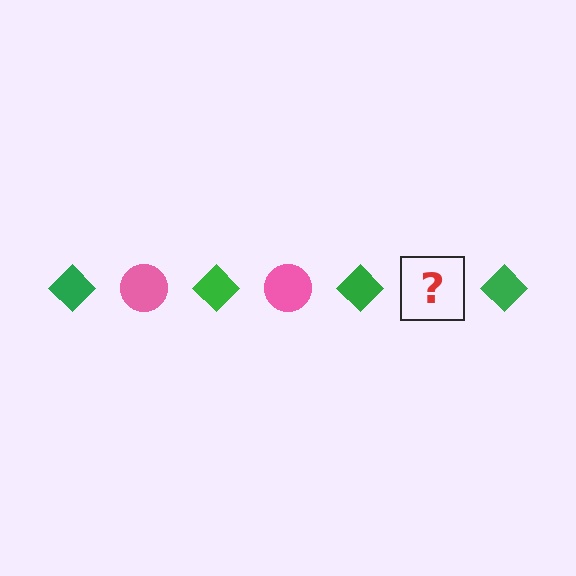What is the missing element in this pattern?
The missing element is a pink circle.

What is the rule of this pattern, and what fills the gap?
The rule is that the pattern alternates between green diamond and pink circle. The gap should be filled with a pink circle.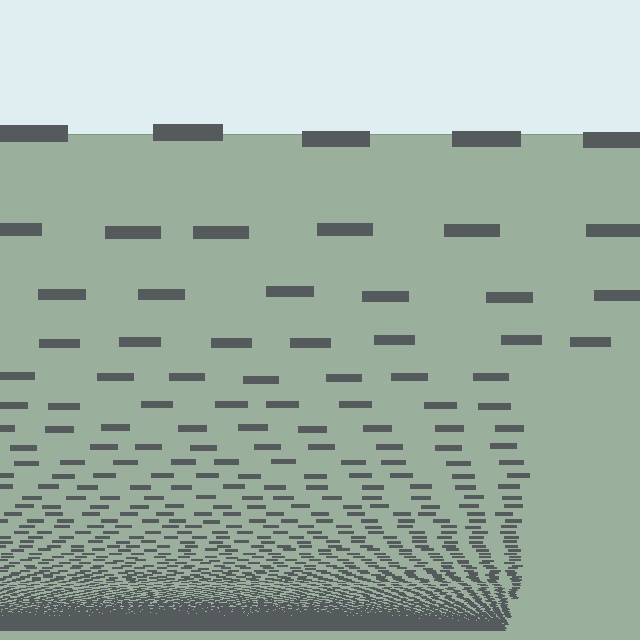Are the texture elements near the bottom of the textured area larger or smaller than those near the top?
Smaller. The gradient is inverted — elements near the bottom are smaller and denser.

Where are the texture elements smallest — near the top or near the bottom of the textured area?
Near the bottom.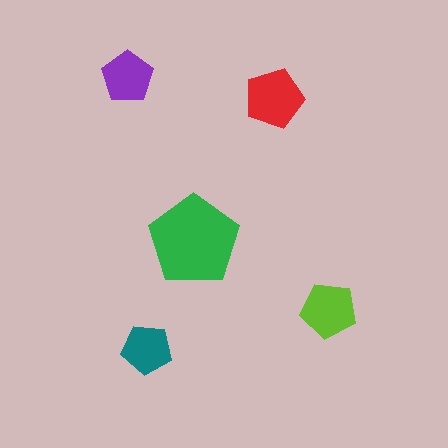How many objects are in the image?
There are 5 objects in the image.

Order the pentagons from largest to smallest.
the green one, the red one, the lime one, the purple one, the teal one.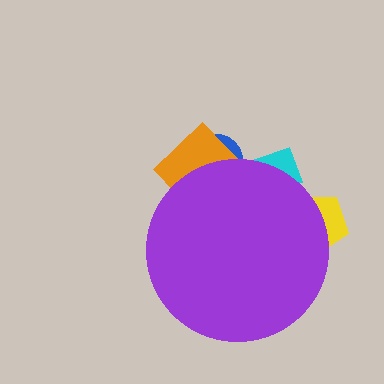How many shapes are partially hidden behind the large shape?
4 shapes are partially hidden.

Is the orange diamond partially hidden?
Yes, the orange diamond is partially hidden behind the purple circle.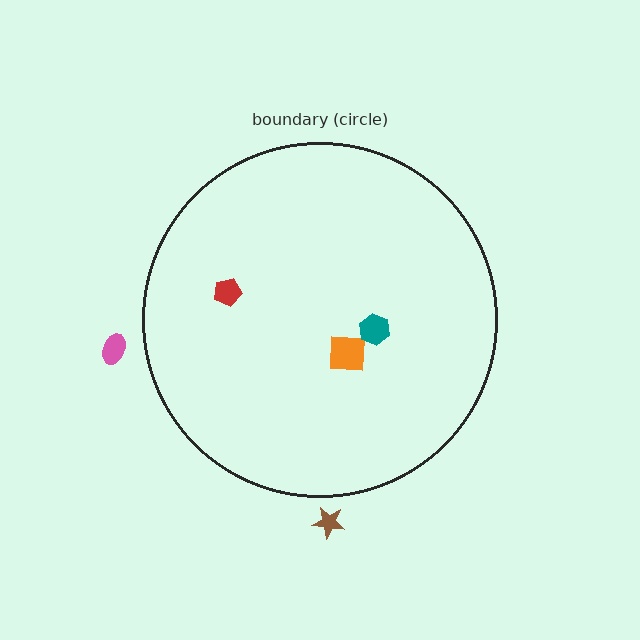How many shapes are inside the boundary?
3 inside, 2 outside.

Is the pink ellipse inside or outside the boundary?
Outside.